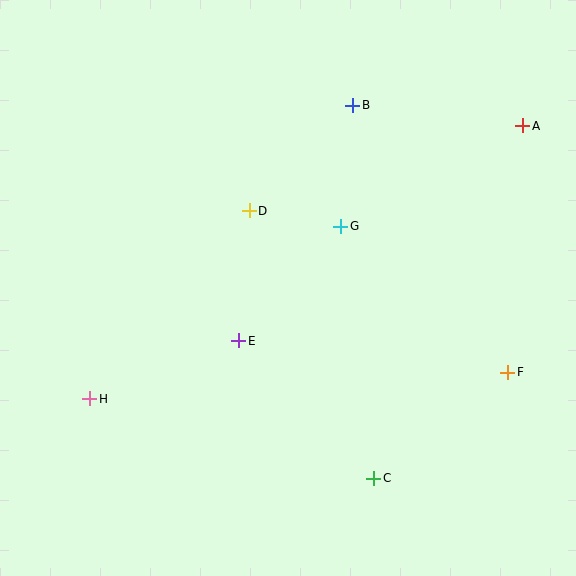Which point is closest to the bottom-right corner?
Point F is closest to the bottom-right corner.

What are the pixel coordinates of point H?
Point H is at (90, 399).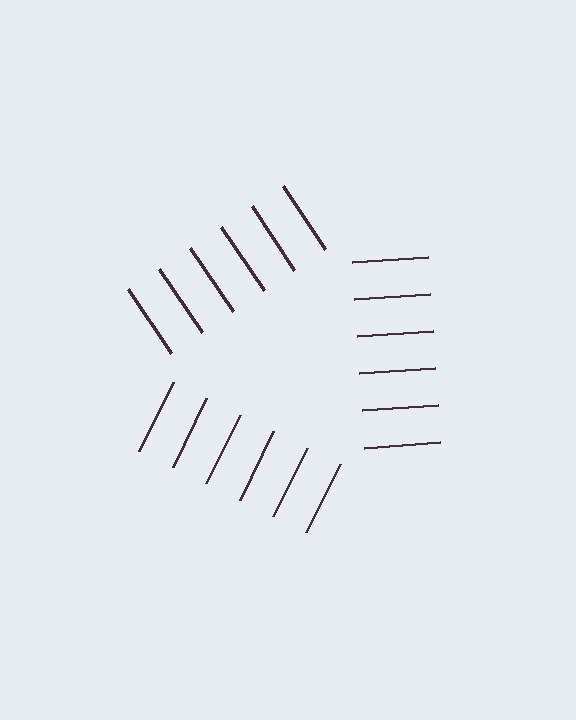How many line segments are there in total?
18 — 6 along each of the 3 edges.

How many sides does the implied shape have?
3 sides — the line-ends trace a triangle.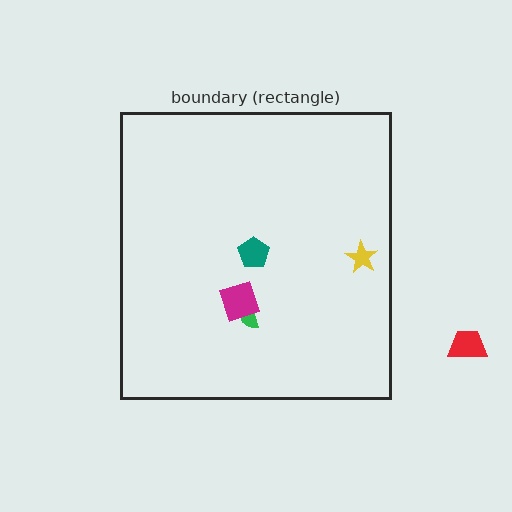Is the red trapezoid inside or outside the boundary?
Outside.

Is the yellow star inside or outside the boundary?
Inside.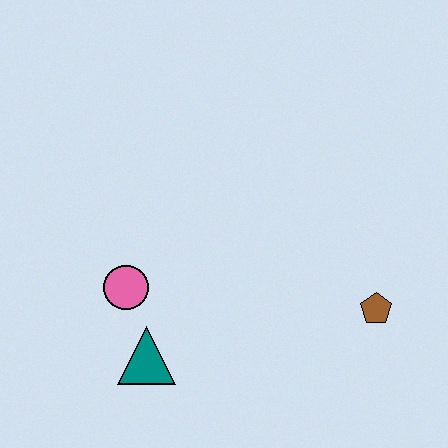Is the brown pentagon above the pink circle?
No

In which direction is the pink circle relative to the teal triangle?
The pink circle is above the teal triangle.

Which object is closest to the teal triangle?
The pink circle is closest to the teal triangle.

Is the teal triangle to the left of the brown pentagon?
Yes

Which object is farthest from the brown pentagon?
The pink circle is farthest from the brown pentagon.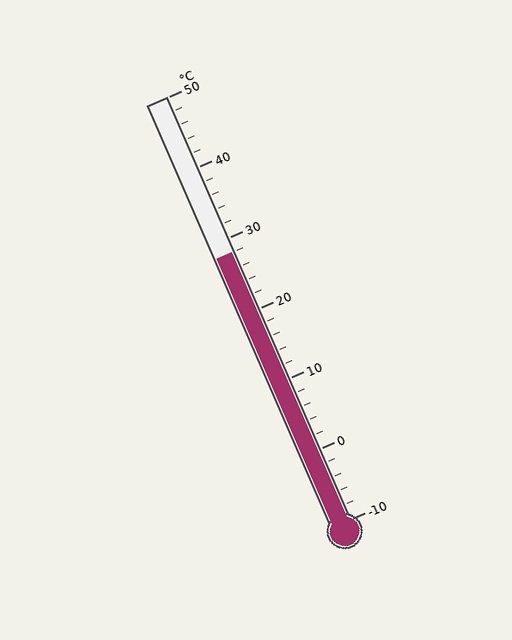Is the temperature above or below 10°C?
The temperature is above 10°C.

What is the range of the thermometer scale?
The thermometer scale ranges from -10°C to 50°C.